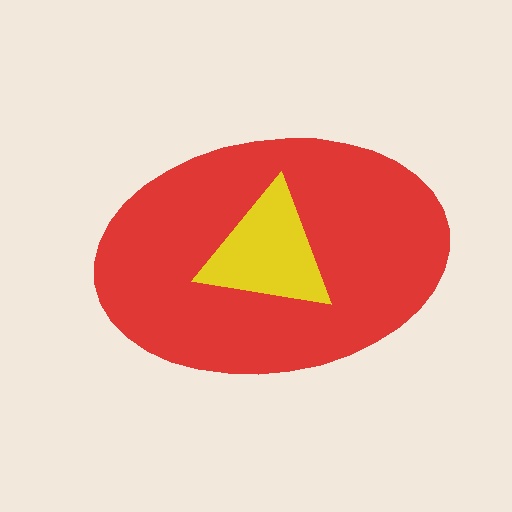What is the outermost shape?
The red ellipse.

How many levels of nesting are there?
2.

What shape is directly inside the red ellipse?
The yellow triangle.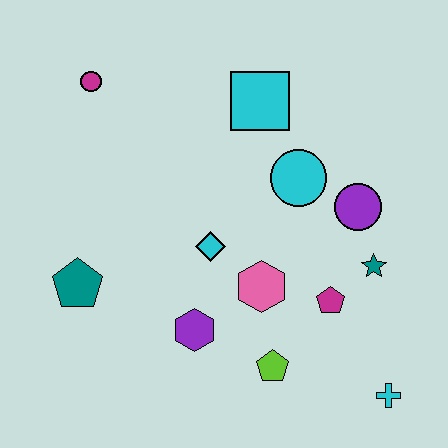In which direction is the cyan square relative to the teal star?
The cyan square is above the teal star.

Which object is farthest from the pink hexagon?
The magenta circle is farthest from the pink hexagon.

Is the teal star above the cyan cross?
Yes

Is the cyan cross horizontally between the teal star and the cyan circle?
No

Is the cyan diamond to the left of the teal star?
Yes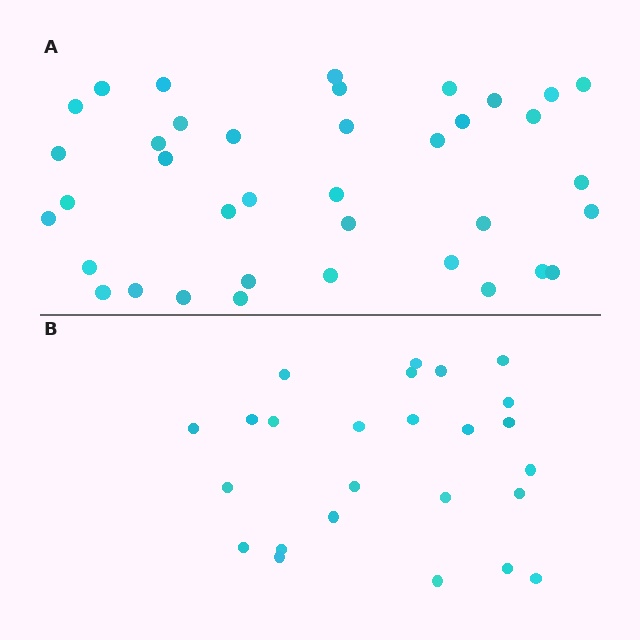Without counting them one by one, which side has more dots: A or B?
Region A (the top region) has more dots.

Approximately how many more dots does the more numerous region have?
Region A has approximately 15 more dots than region B.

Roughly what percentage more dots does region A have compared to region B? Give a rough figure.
About 50% more.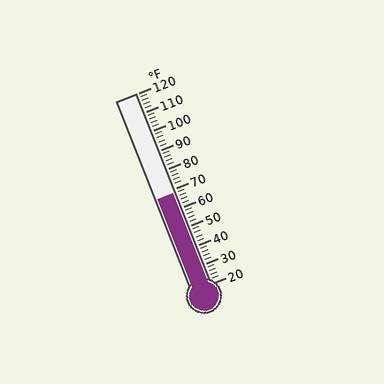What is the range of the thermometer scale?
The thermometer scale ranges from 20°F to 120°F.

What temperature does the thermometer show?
The thermometer shows approximately 68°F.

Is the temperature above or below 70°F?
The temperature is below 70°F.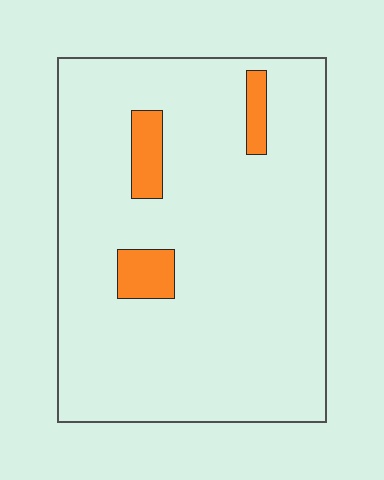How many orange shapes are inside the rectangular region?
3.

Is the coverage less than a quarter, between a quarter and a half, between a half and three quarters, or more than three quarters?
Less than a quarter.